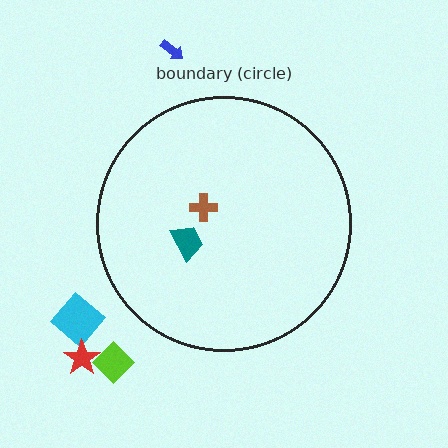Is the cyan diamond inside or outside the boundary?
Outside.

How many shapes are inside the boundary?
2 inside, 4 outside.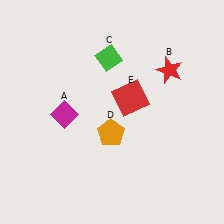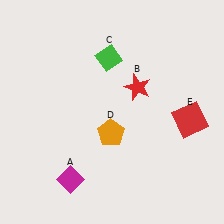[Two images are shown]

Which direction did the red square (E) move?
The red square (E) moved right.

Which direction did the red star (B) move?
The red star (B) moved left.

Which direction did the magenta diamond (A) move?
The magenta diamond (A) moved down.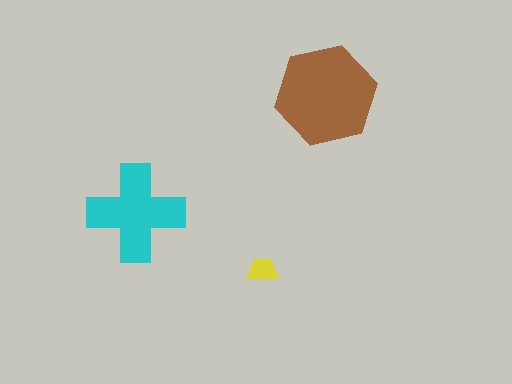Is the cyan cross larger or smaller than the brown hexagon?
Smaller.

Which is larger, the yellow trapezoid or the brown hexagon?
The brown hexagon.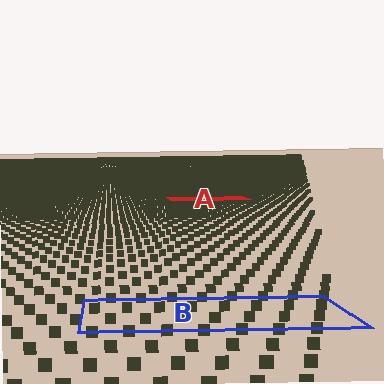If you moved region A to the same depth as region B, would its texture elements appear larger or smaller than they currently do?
They would appear larger. At a closer depth, the same texture elements are projected at a bigger on-screen size.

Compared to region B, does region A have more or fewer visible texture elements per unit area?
Region A has more texture elements per unit area — they are packed more densely because it is farther away.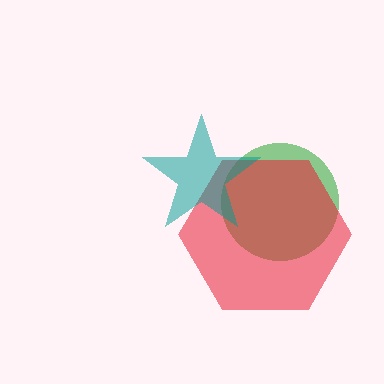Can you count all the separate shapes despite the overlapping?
Yes, there are 3 separate shapes.